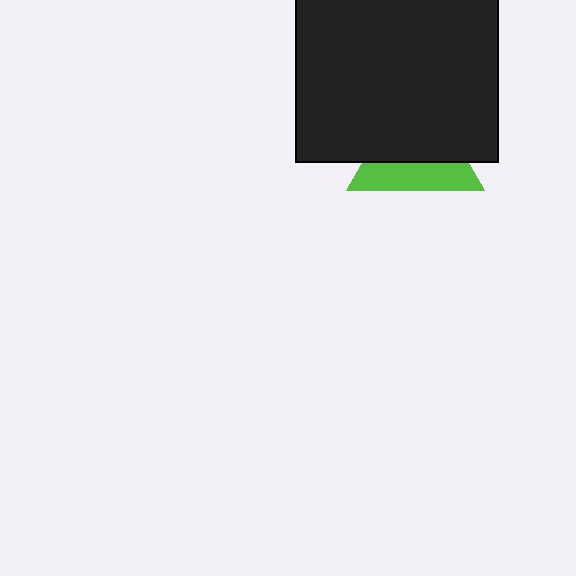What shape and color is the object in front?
The object in front is a black square.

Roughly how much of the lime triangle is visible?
A small part of it is visible (roughly 41%).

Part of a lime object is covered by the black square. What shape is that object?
It is a triangle.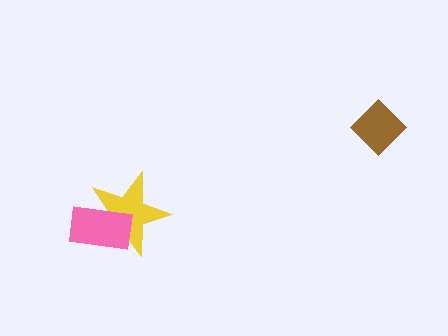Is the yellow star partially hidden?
Yes, it is partially covered by another shape.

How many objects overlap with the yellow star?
1 object overlaps with the yellow star.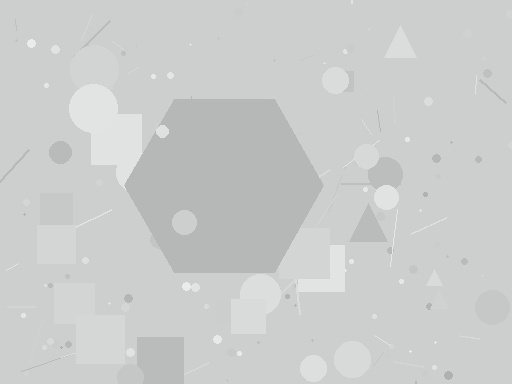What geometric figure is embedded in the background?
A hexagon is embedded in the background.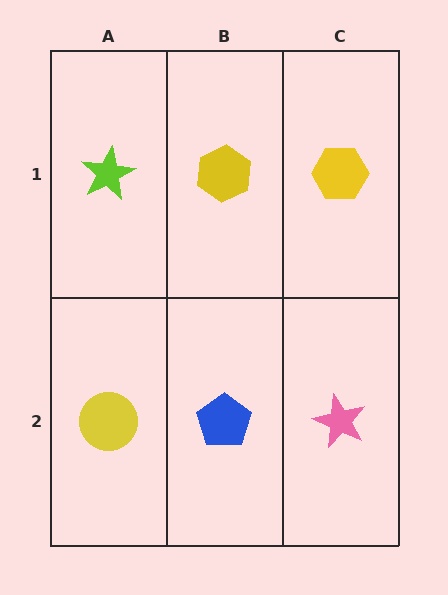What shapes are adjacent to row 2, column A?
A lime star (row 1, column A), a blue pentagon (row 2, column B).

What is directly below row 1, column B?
A blue pentagon.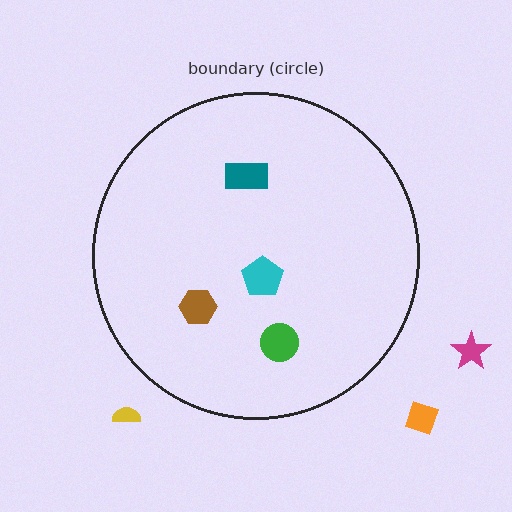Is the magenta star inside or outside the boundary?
Outside.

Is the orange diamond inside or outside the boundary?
Outside.